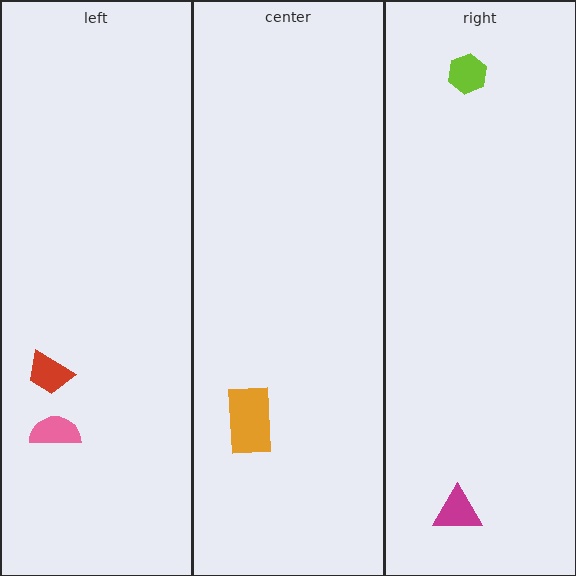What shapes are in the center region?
The orange rectangle.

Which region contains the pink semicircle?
The left region.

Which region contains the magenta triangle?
The right region.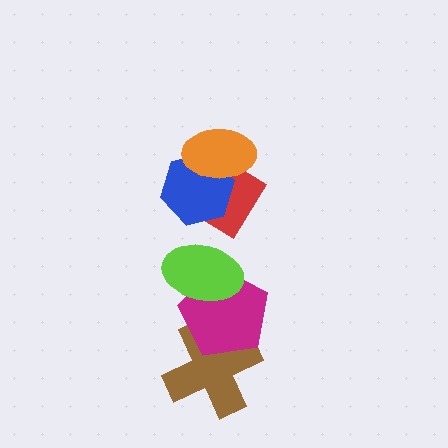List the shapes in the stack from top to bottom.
From top to bottom: the orange ellipse, the blue hexagon, the red diamond, the lime ellipse, the magenta pentagon, the brown cross.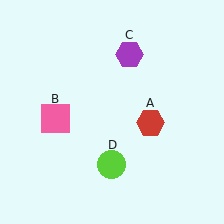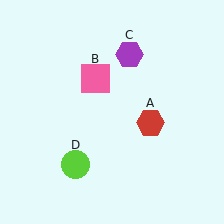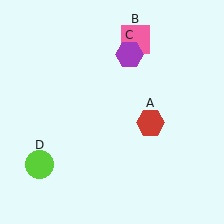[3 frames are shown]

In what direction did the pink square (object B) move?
The pink square (object B) moved up and to the right.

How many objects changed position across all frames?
2 objects changed position: pink square (object B), lime circle (object D).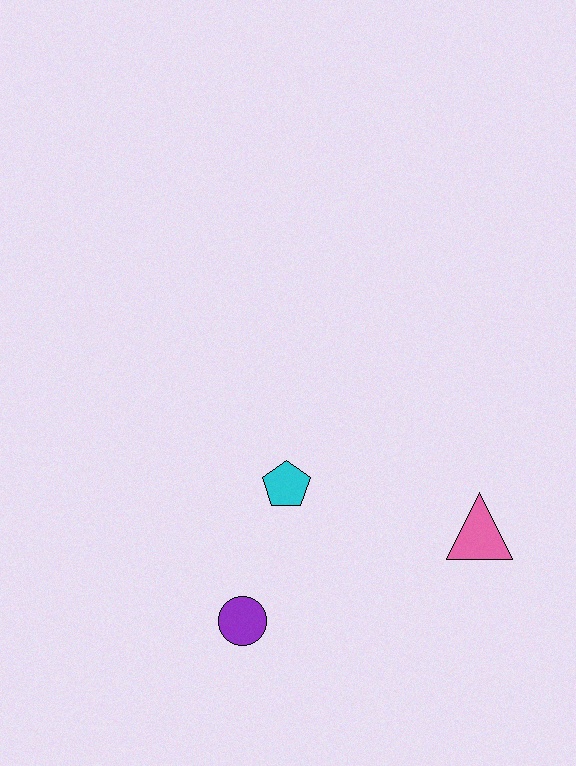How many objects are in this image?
There are 3 objects.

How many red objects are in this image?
There are no red objects.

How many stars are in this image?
There are no stars.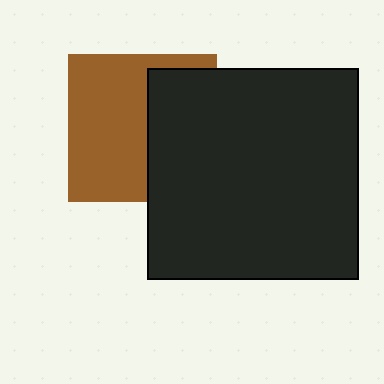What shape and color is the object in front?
The object in front is a black square.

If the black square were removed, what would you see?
You would see the complete brown square.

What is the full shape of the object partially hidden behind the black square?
The partially hidden object is a brown square.